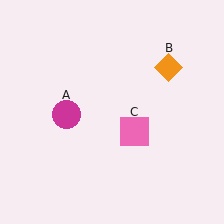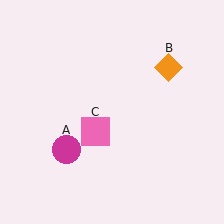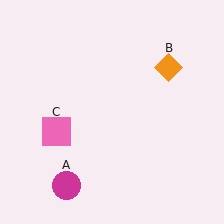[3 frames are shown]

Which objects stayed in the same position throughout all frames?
Orange diamond (object B) remained stationary.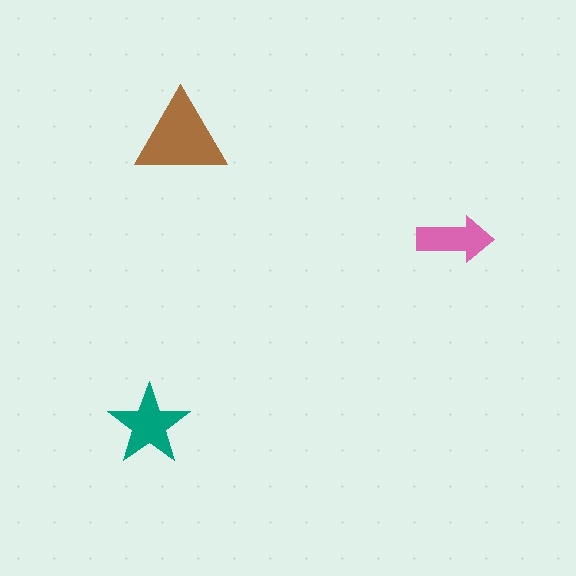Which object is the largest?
The brown triangle.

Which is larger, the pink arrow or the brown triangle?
The brown triangle.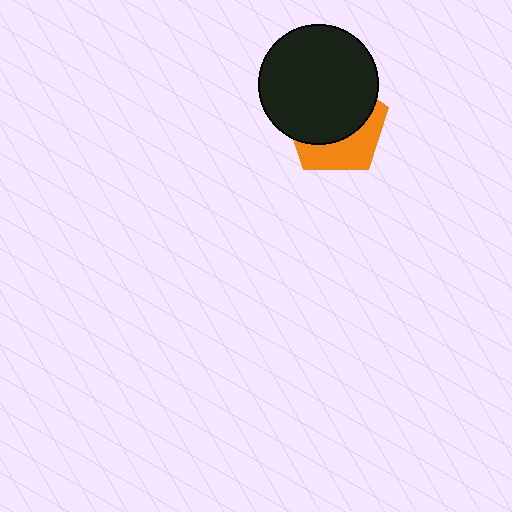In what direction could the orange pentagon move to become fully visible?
The orange pentagon could move down. That would shift it out from behind the black circle entirely.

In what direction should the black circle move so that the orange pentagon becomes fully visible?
The black circle should move up. That is the shortest direction to clear the overlap and leave the orange pentagon fully visible.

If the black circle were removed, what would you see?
You would see the complete orange pentagon.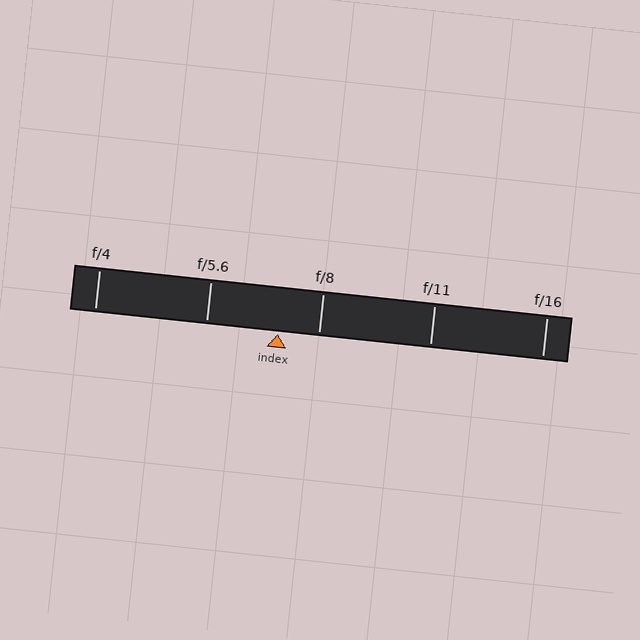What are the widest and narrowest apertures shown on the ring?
The widest aperture shown is f/4 and the narrowest is f/16.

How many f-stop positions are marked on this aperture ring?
There are 5 f-stop positions marked.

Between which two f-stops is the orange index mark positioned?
The index mark is between f/5.6 and f/8.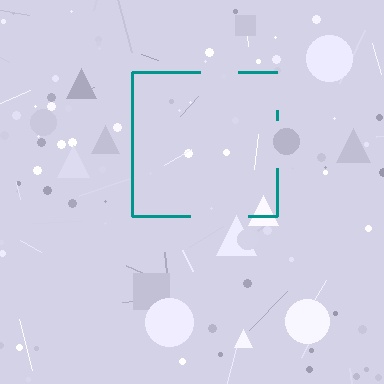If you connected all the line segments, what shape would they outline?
They would outline a square.